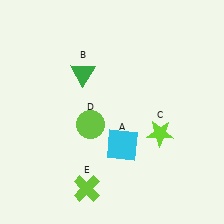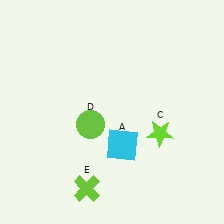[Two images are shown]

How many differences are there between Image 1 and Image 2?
There is 1 difference between the two images.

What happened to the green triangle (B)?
The green triangle (B) was removed in Image 2. It was in the top-left area of Image 1.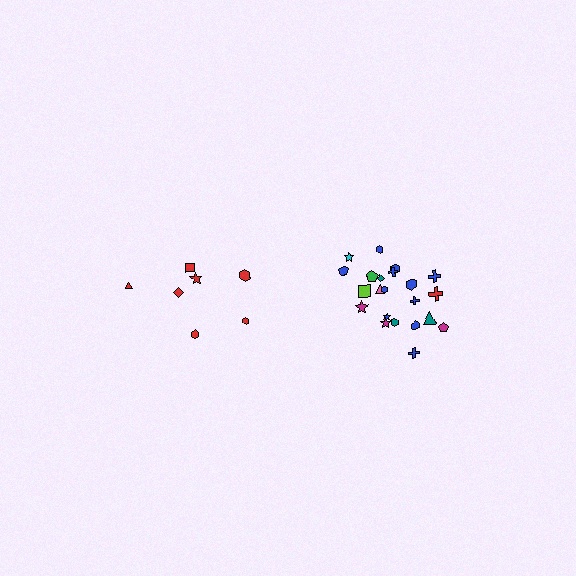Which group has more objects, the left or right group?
The right group.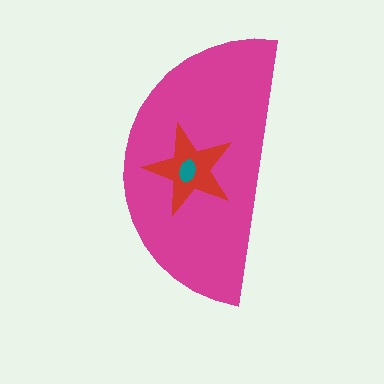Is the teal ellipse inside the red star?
Yes.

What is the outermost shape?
The magenta semicircle.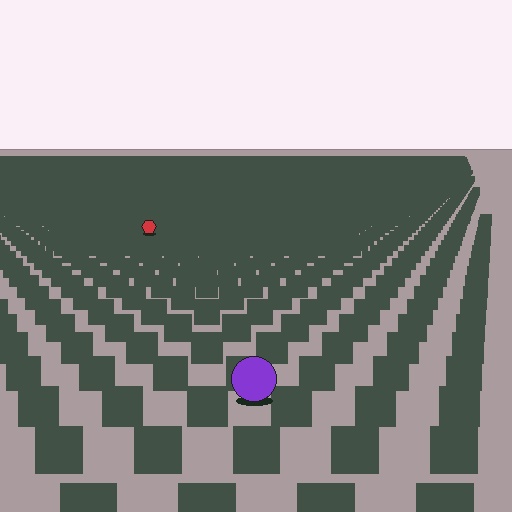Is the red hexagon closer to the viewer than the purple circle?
No. The purple circle is closer — you can tell from the texture gradient: the ground texture is coarser near it.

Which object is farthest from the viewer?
The red hexagon is farthest from the viewer. It appears smaller and the ground texture around it is denser.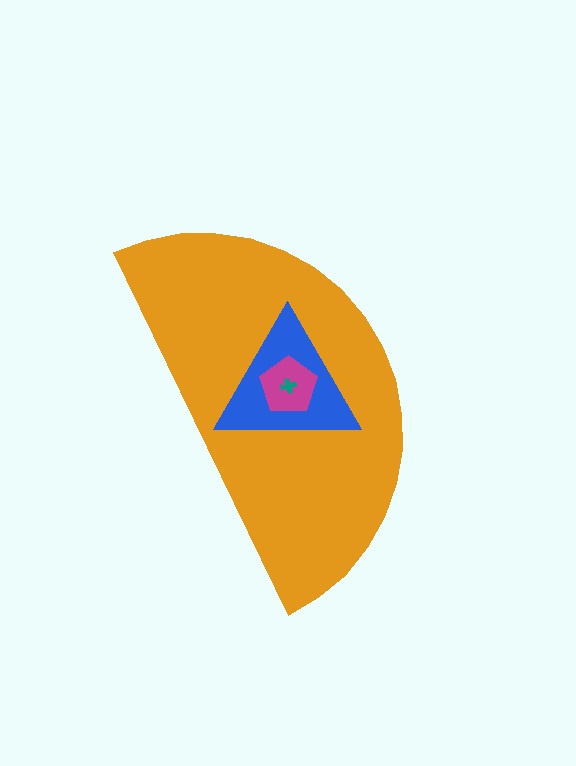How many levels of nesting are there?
4.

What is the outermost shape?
The orange semicircle.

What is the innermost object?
The teal cross.